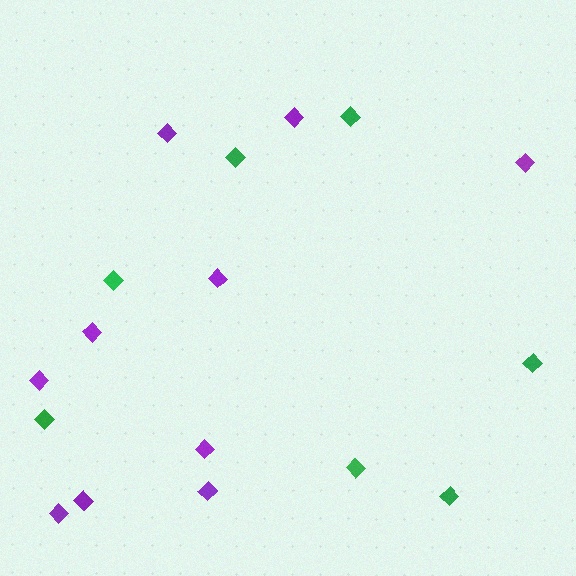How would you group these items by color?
There are 2 groups: one group of purple diamonds (10) and one group of green diamonds (7).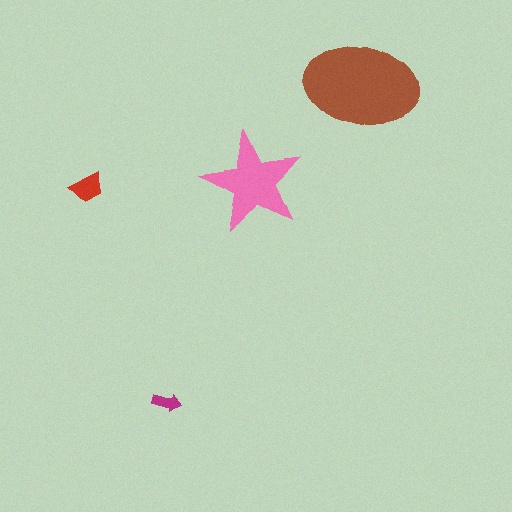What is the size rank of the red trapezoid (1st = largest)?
3rd.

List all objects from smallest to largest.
The magenta arrow, the red trapezoid, the pink star, the brown ellipse.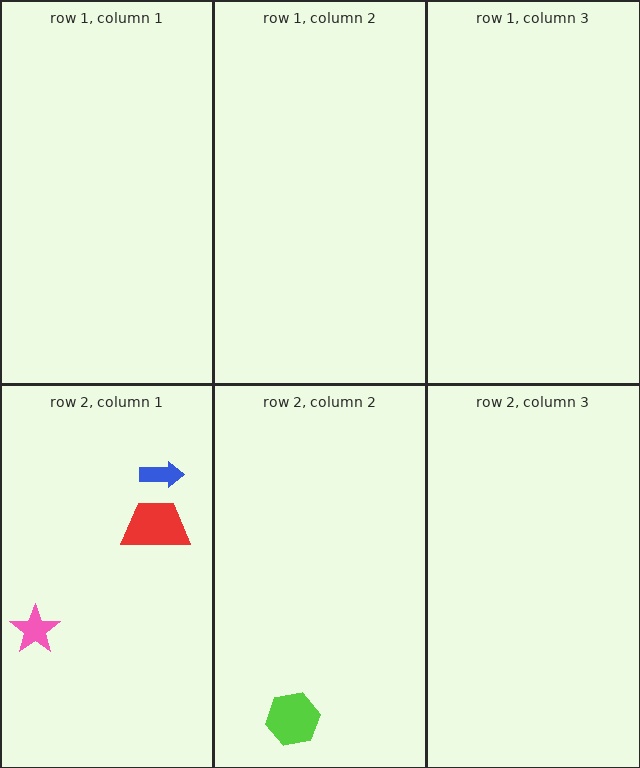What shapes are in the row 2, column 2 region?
The lime hexagon.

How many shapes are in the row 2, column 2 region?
1.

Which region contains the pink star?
The row 2, column 1 region.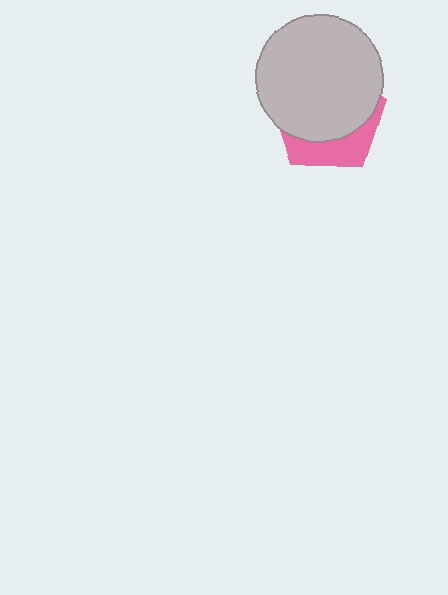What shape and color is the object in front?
The object in front is a light gray circle.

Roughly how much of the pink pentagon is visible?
A small part of it is visible (roughly 30%).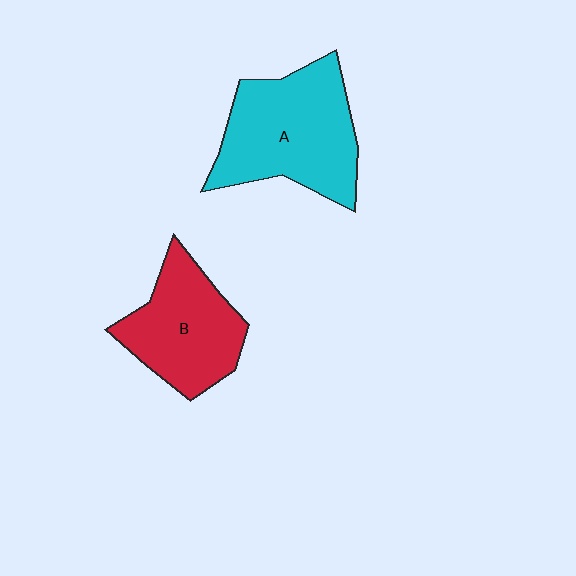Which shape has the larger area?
Shape A (cyan).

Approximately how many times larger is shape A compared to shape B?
Approximately 1.3 times.